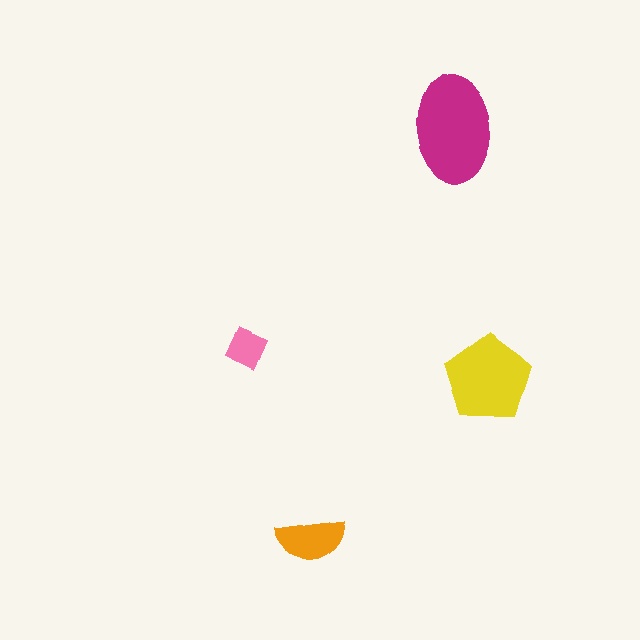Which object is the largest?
The magenta ellipse.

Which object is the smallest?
The pink square.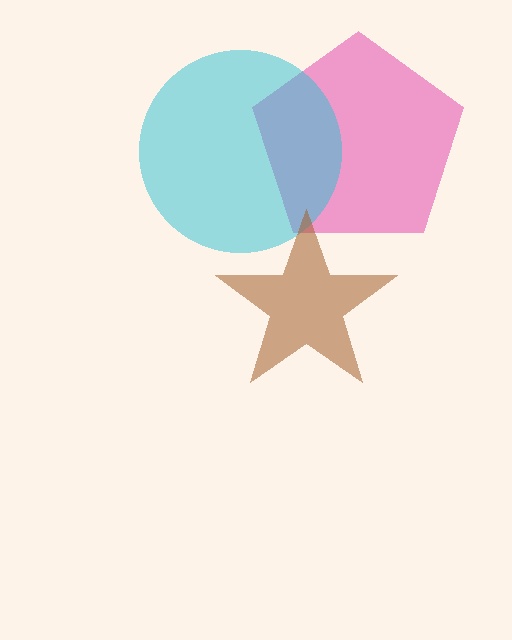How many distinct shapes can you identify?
There are 3 distinct shapes: a pink pentagon, a cyan circle, a brown star.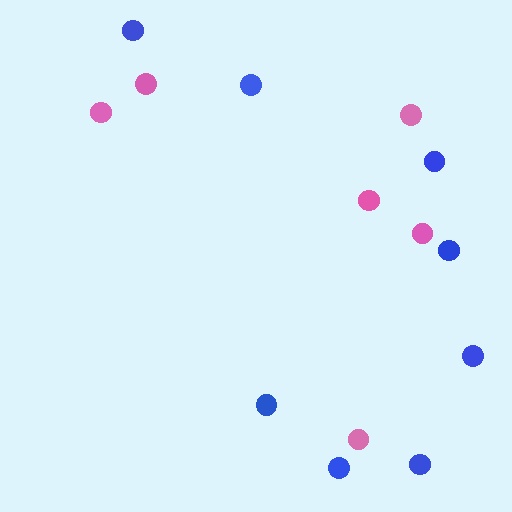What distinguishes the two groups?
There are 2 groups: one group of pink circles (6) and one group of blue circles (8).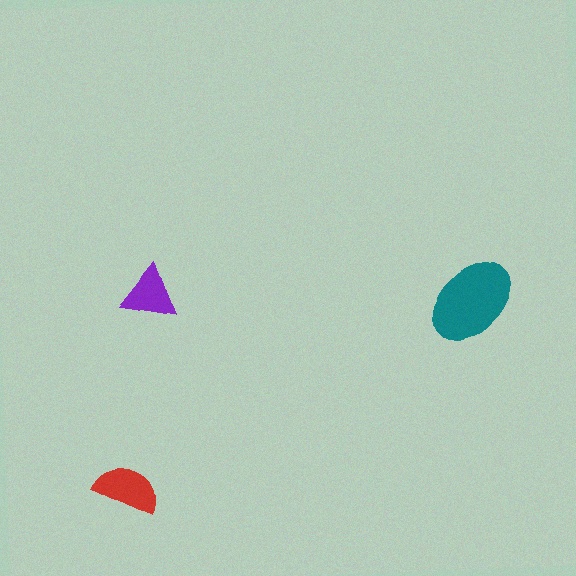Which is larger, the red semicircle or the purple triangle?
The red semicircle.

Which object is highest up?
The purple triangle is topmost.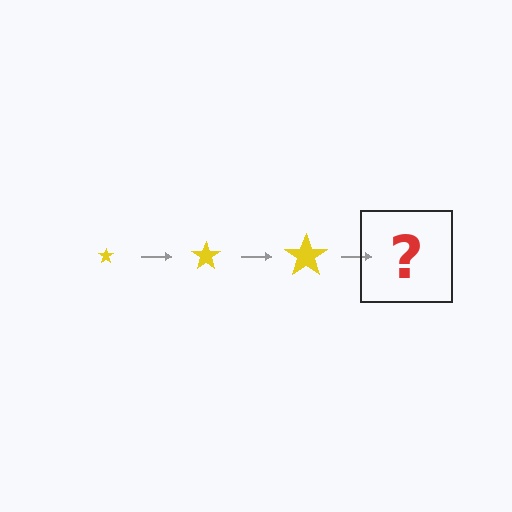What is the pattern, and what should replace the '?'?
The pattern is that the star gets progressively larger each step. The '?' should be a yellow star, larger than the previous one.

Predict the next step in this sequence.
The next step is a yellow star, larger than the previous one.